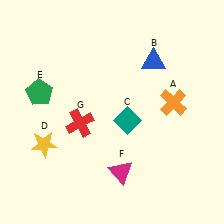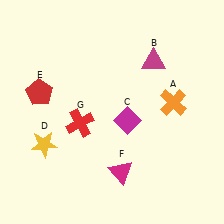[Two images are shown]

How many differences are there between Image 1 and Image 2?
There are 3 differences between the two images.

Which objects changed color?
B changed from blue to magenta. C changed from teal to magenta. E changed from green to red.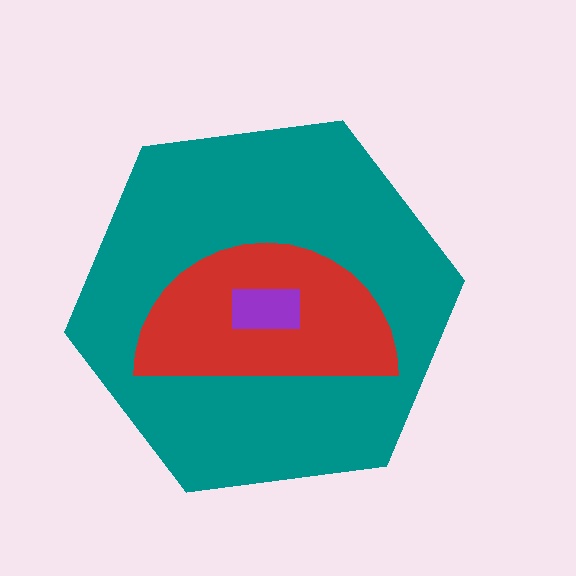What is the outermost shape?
The teal hexagon.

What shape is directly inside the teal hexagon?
The red semicircle.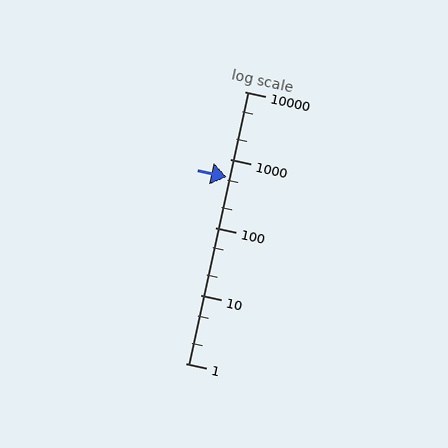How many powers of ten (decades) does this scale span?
The scale spans 4 decades, from 1 to 10000.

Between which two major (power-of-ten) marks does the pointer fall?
The pointer is between 100 and 1000.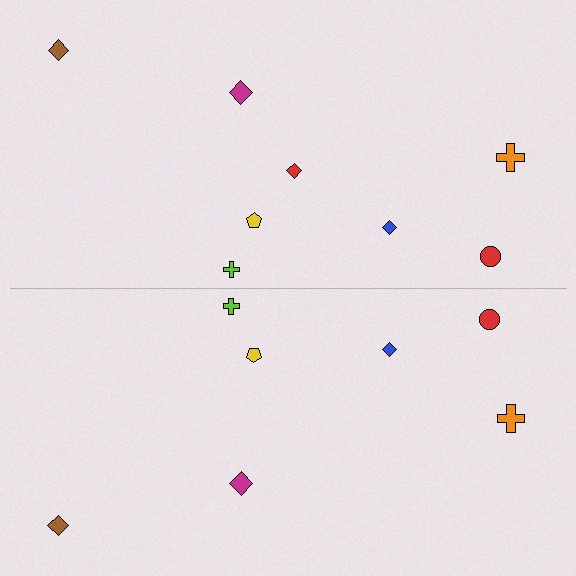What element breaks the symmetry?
A red diamond is missing from the bottom side.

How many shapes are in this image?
There are 15 shapes in this image.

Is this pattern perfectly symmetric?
No, the pattern is not perfectly symmetric. A red diamond is missing from the bottom side.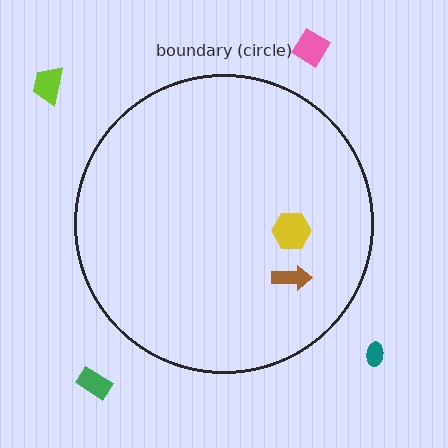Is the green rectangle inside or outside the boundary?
Outside.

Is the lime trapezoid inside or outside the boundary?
Outside.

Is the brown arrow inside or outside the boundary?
Inside.